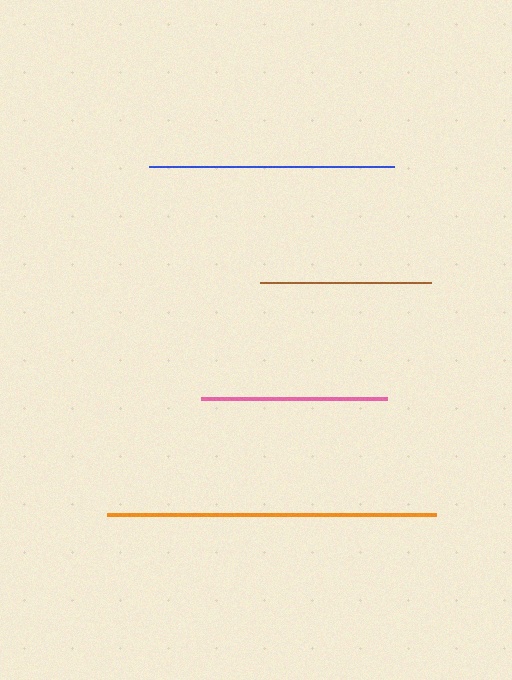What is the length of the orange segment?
The orange segment is approximately 329 pixels long.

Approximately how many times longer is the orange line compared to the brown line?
The orange line is approximately 1.9 times the length of the brown line.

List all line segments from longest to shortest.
From longest to shortest: orange, blue, pink, brown.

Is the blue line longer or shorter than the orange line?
The orange line is longer than the blue line.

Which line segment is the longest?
The orange line is the longest at approximately 329 pixels.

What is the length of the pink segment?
The pink segment is approximately 187 pixels long.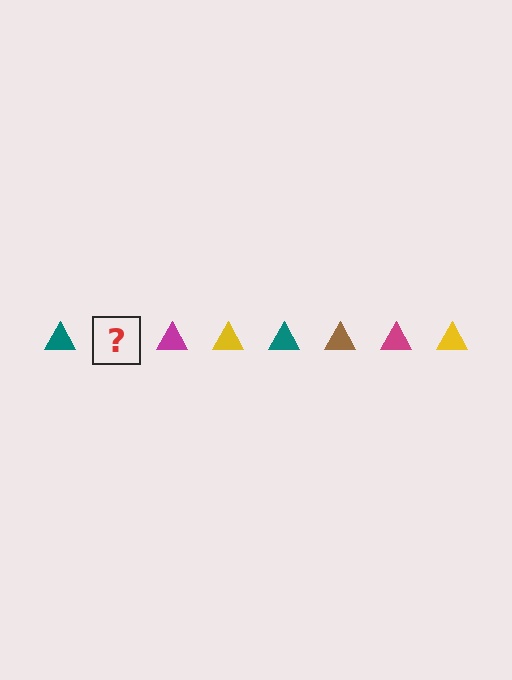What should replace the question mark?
The question mark should be replaced with a brown triangle.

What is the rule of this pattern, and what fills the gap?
The rule is that the pattern cycles through teal, brown, magenta, yellow triangles. The gap should be filled with a brown triangle.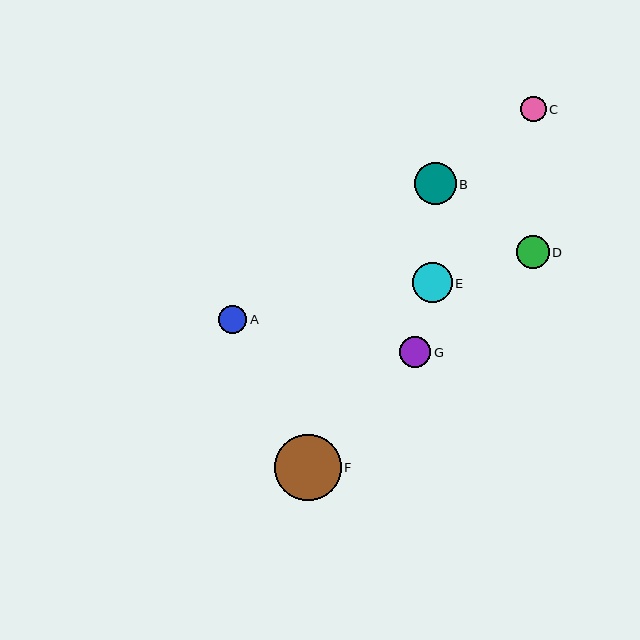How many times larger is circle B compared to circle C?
Circle B is approximately 1.6 times the size of circle C.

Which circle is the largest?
Circle F is the largest with a size of approximately 67 pixels.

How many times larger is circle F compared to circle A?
Circle F is approximately 2.4 times the size of circle A.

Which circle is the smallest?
Circle C is the smallest with a size of approximately 25 pixels.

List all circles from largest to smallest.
From largest to smallest: F, B, E, D, G, A, C.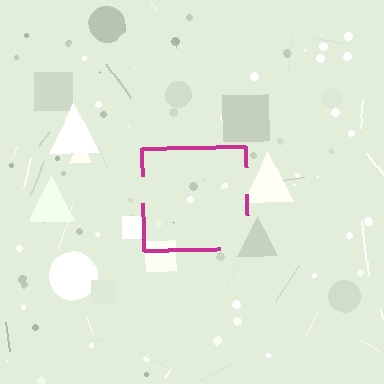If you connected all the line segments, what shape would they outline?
They would outline a square.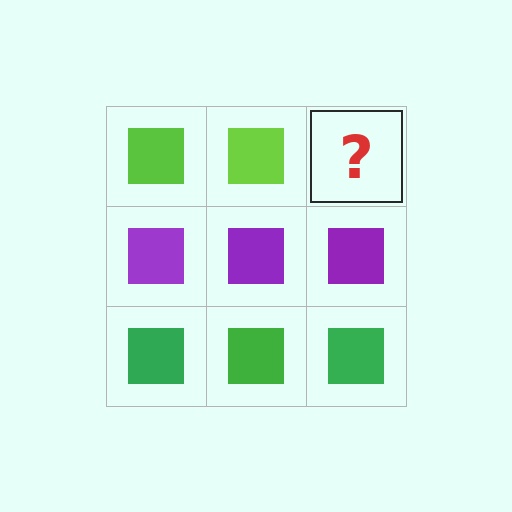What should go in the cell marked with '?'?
The missing cell should contain a lime square.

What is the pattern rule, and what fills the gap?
The rule is that each row has a consistent color. The gap should be filled with a lime square.